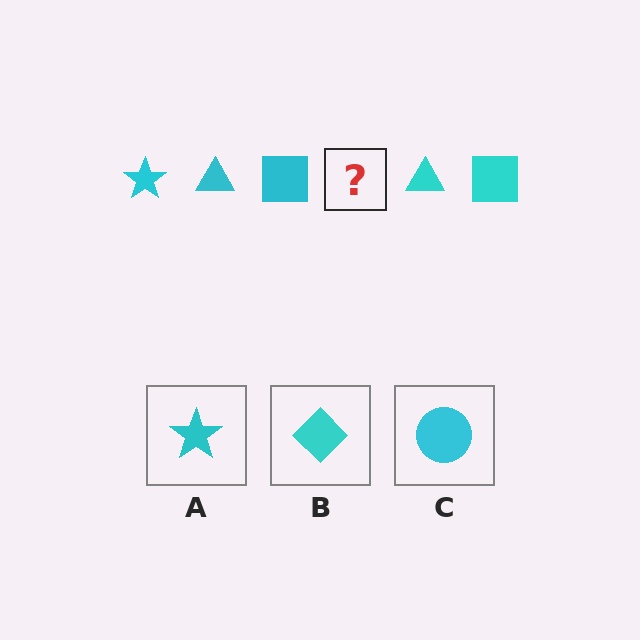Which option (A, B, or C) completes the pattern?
A.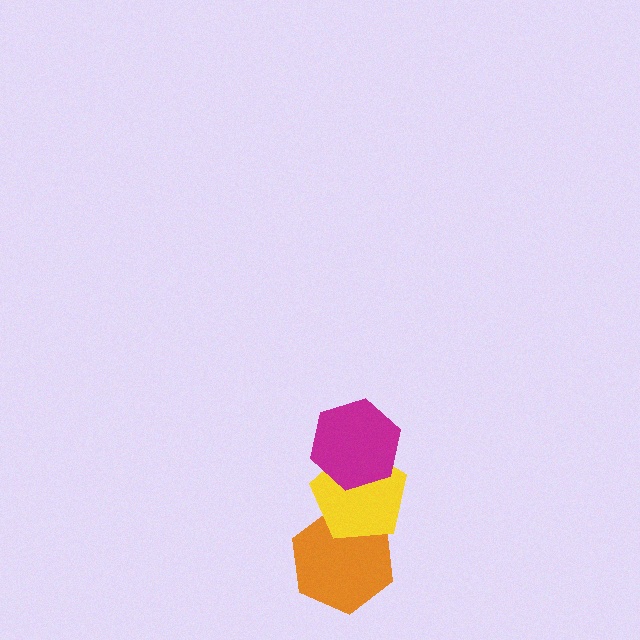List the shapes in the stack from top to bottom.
From top to bottom: the magenta hexagon, the yellow pentagon, the orange hexagon.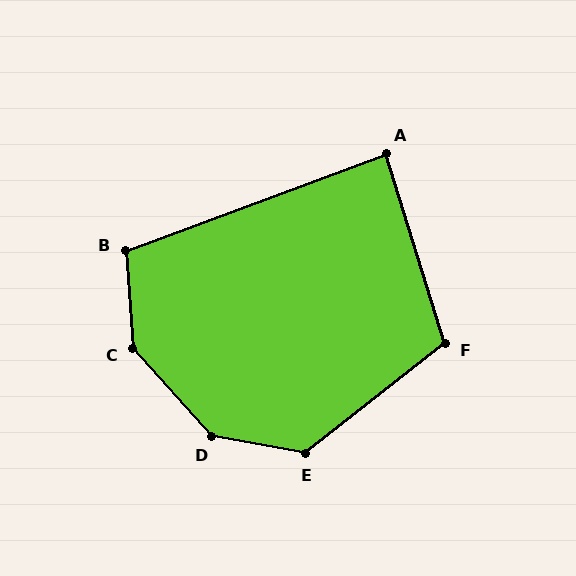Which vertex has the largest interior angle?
D, at approximately 143 degrees.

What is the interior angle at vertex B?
Approximately 106 degrees (obtuse).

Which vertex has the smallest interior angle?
A, at approximately 87 degrees.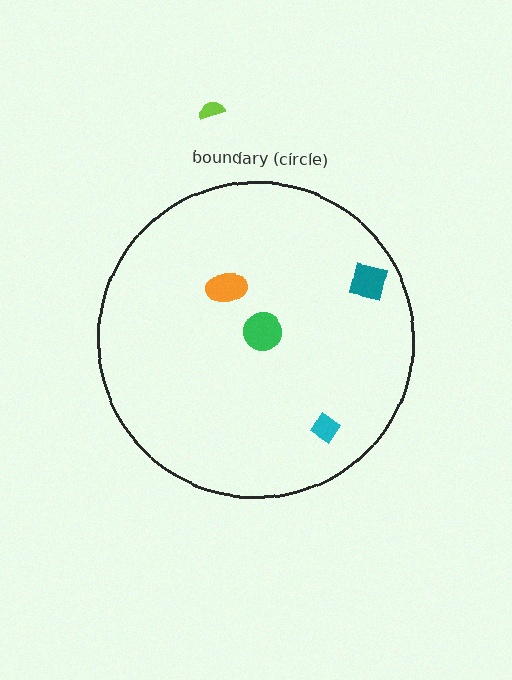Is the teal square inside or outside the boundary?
Inside.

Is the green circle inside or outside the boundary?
Inside.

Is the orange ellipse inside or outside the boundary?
Inside.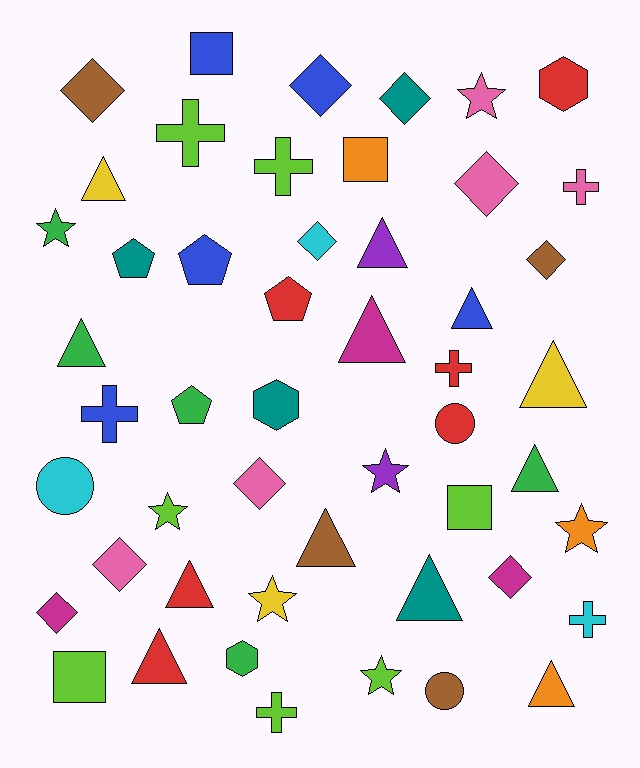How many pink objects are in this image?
There are 5 pink objects.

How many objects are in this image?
There are 50 objects.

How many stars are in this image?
There are 7 stars.